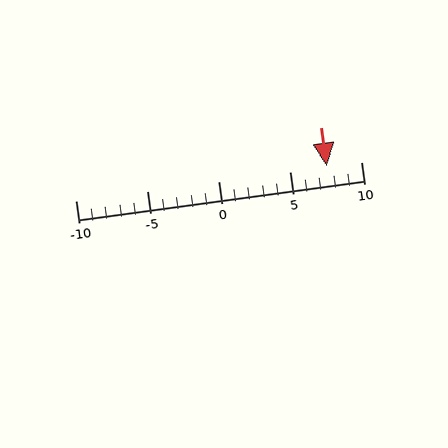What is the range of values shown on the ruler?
The ruler shows values from -10 to 10.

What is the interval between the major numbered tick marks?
The major tick marks are spaced 5 units apart.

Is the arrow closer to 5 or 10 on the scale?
The arrow is closer to 10.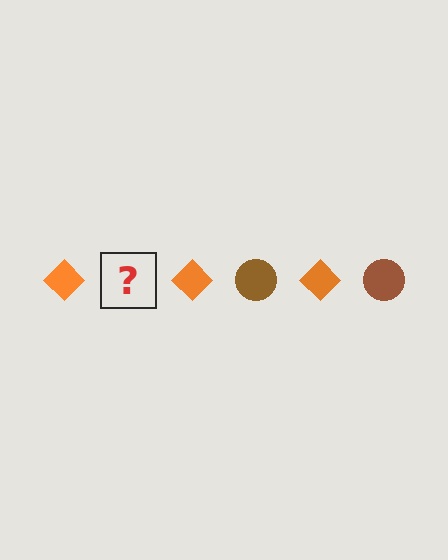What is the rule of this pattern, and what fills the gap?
The rule is that the pattern alternates between orange diamond and brown circle. The gap should be filled with a brown circle.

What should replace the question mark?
The question mark should be replaced with a brown circle.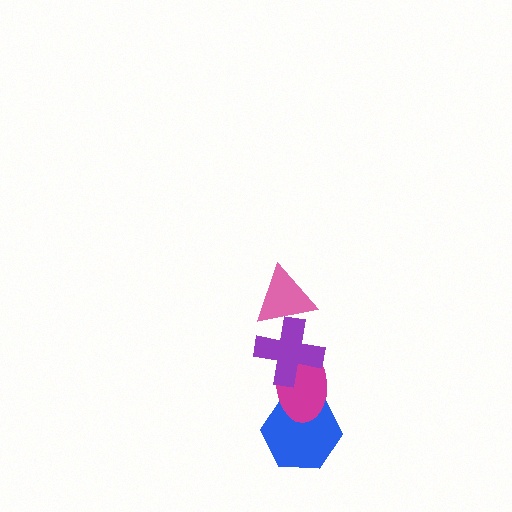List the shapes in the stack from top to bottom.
From top to bottom: the pink triangle, the purple cross, the magenta ellipse, the blue hexagon.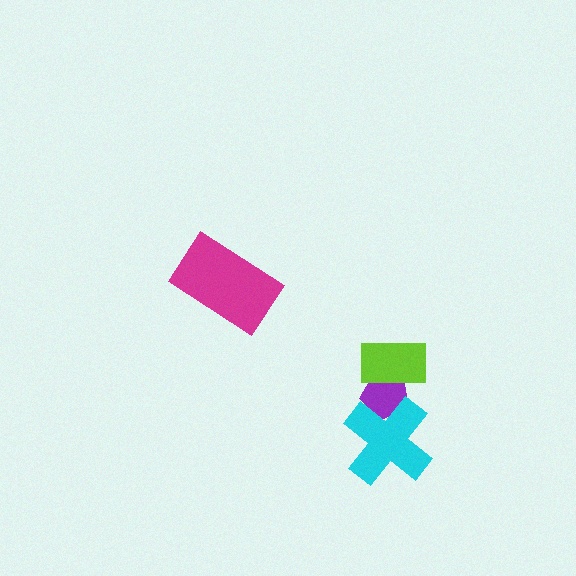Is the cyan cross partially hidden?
No, no other shape covers it.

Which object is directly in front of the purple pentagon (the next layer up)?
The lime rectangle is directly in front of the purple pentagon.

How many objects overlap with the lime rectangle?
1 object overlaps with the lime rectangle.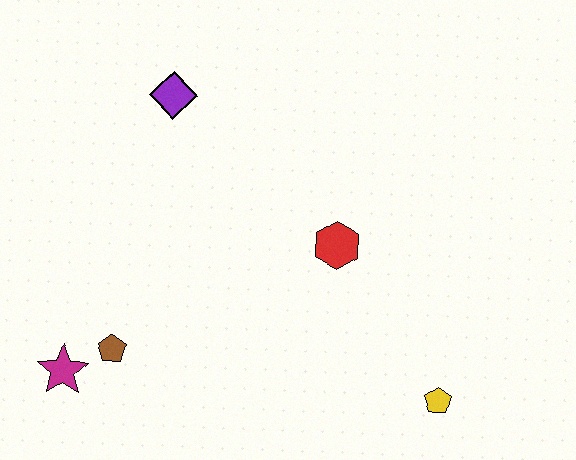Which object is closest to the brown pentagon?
The magenta star is closest to the brown pentagon.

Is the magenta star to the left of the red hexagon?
Yes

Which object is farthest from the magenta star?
The yellow pentagon is farthest from the magenta star.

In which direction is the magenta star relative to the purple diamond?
The magenta star is below the purple diamond.